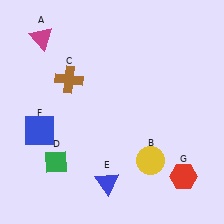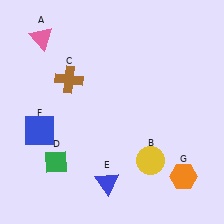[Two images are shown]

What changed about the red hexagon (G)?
In Image 1, G is red. In Image 2, it changed to orange.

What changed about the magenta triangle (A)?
In Image 1, A is magenta. In Image 2, it changed to pink.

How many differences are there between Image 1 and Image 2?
There are 2 differences between the two images.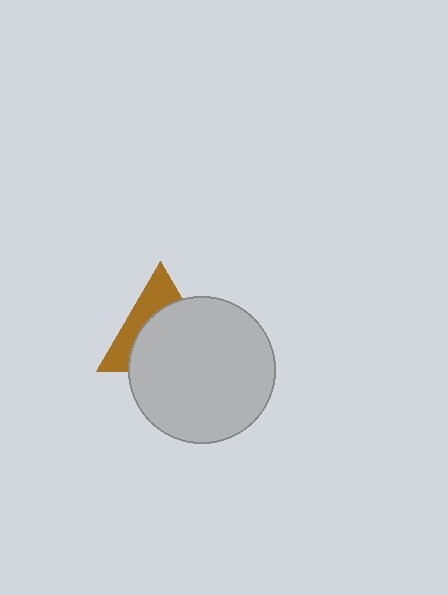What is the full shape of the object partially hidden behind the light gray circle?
The partially hidden object is a brown triangle.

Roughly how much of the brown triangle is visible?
A small part of it is visible (roughly 37%).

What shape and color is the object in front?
The object in front is a light gray circle.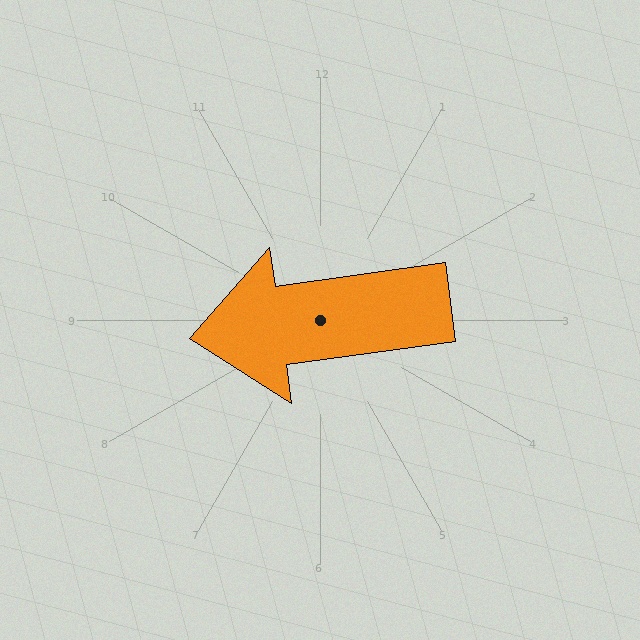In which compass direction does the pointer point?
West.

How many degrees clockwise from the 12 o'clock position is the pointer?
Approximately 262 degrees.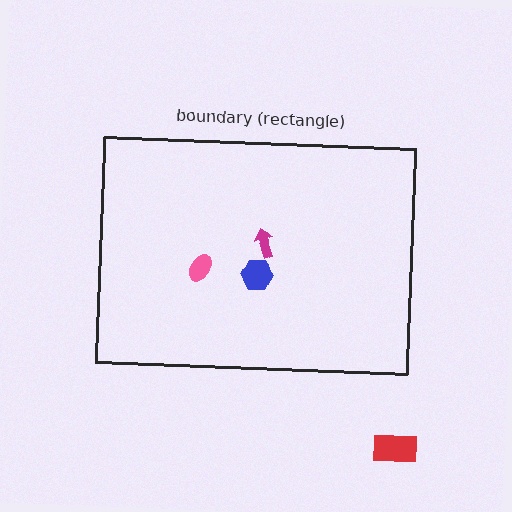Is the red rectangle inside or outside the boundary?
Outside.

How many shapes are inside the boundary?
3 inside, 1 outside.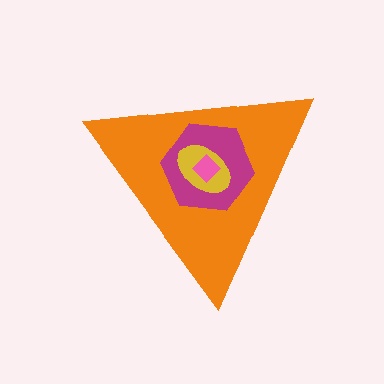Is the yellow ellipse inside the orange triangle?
Yes.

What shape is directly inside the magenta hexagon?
The yellow ellipse.